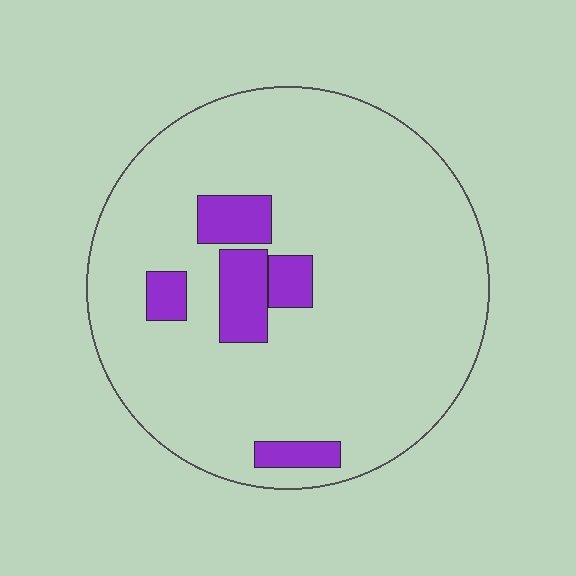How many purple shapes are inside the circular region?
5.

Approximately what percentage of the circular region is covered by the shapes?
Approximately 10%.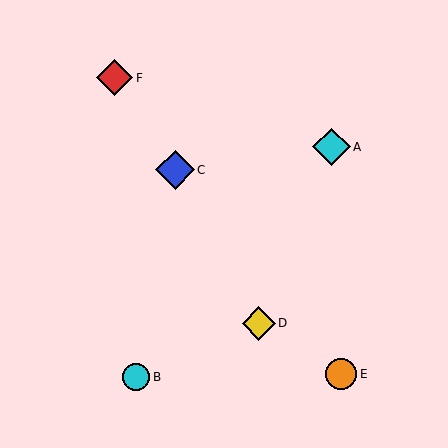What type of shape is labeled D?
Shape D is a yellow diamond.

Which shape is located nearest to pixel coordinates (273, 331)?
The yellow diamond (labeled D) at (259, 323) is nearest to that location.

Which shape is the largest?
The blue diamond (labeled C) is the largest.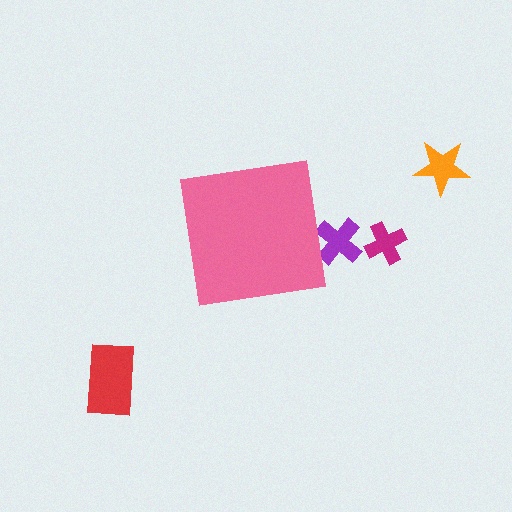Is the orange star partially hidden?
No, the orange star is fully visible.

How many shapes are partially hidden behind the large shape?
1 shape is partially hidden.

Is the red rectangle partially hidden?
No, the red rectangle is fully visible.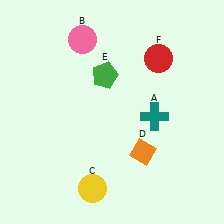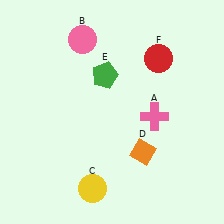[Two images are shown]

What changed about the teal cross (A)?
In Image 1, A is teal. In Image 2, it changed to pink.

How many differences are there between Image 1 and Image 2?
There is 1 difference between the two images.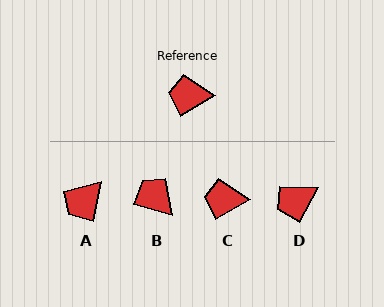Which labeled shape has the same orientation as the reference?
C.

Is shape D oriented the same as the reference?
No, it is off by about 32 degrees.